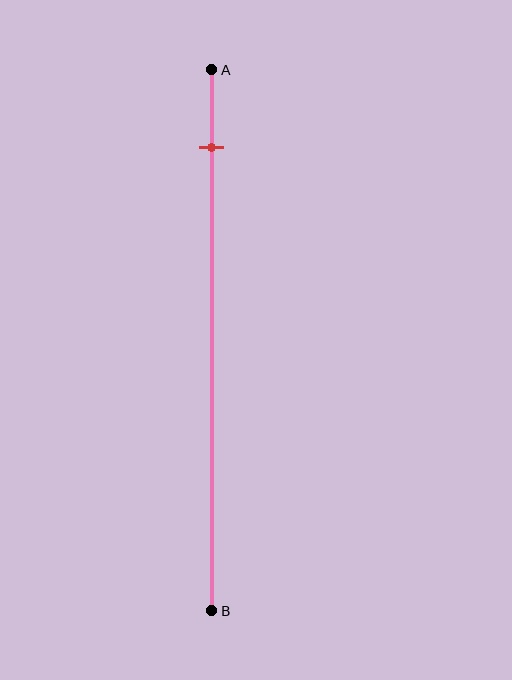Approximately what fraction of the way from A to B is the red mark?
The red mark is approximately 15% of the way from A to B.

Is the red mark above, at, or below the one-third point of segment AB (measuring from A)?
The red mark is above the one-third point of segment AB.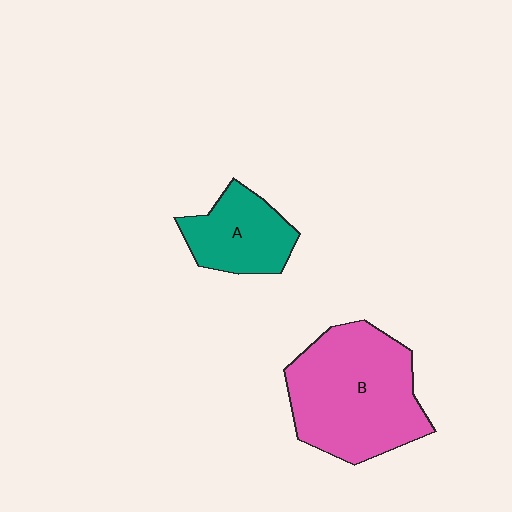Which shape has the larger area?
Shape B (pink).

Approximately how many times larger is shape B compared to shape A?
Approximately 2.0 times.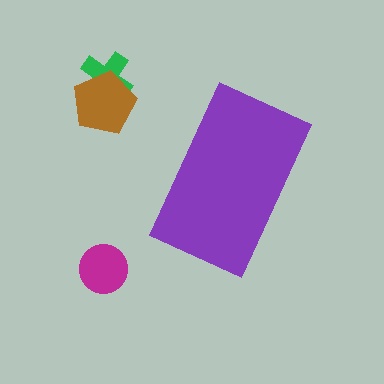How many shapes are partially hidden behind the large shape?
0 shapes are partially hidden.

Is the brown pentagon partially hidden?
No, the brown pentagon is fully visible.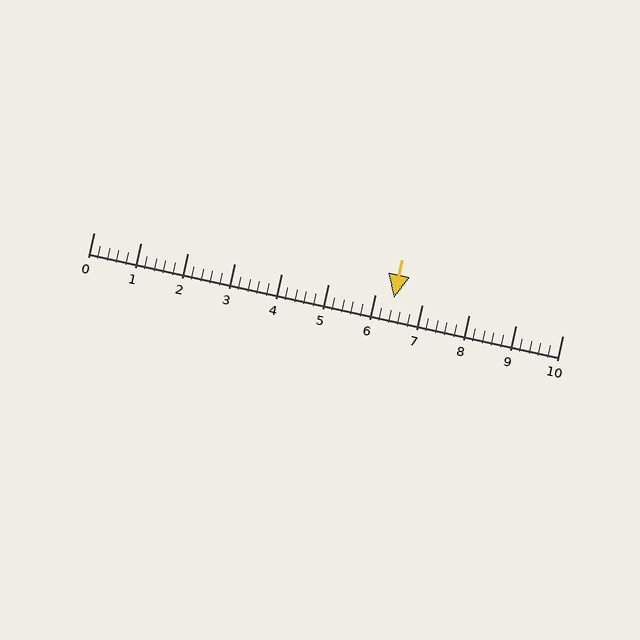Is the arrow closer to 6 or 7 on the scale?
The arrow is closer to 6.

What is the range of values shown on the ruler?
The ruler shows values from 0 to 10.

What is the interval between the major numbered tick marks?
The major tick marks are spaced 1 units apart.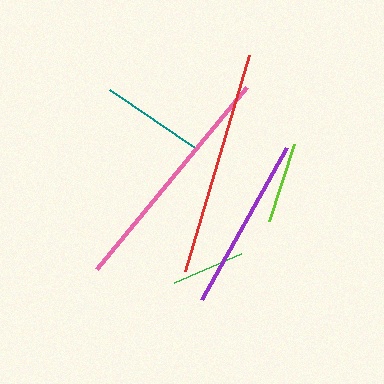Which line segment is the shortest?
The green line is the shortest at approximately 73 pixels.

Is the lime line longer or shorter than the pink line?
The pink line is longer than the lime line.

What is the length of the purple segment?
The purple segment is approximately 174 pixels long.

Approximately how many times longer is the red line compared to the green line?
The red line is approximately 3.1 times the length of the green line.